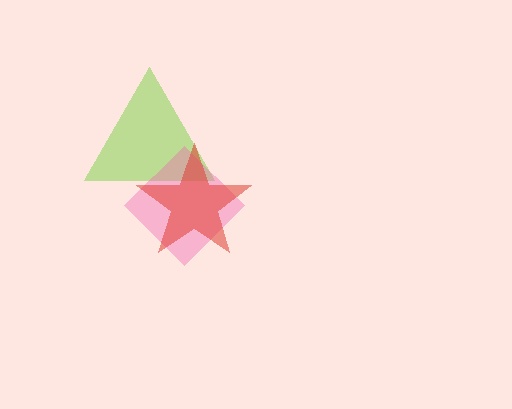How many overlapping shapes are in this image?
There are 3 overlapping shapes in the image.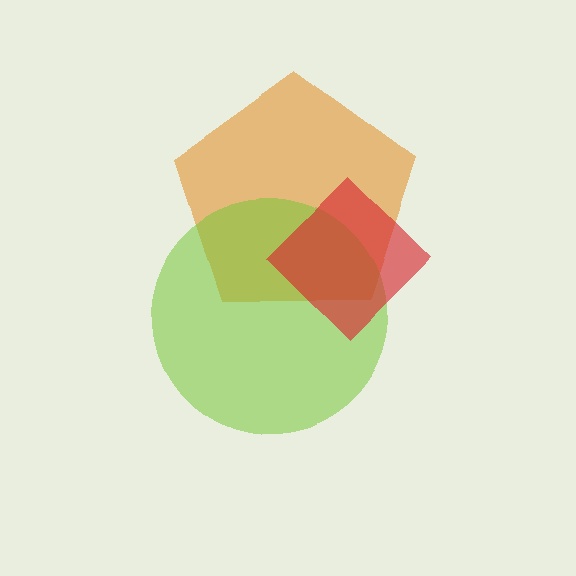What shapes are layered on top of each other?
The layered shapes are: an orange pentagon, a lime circle, a red diamond.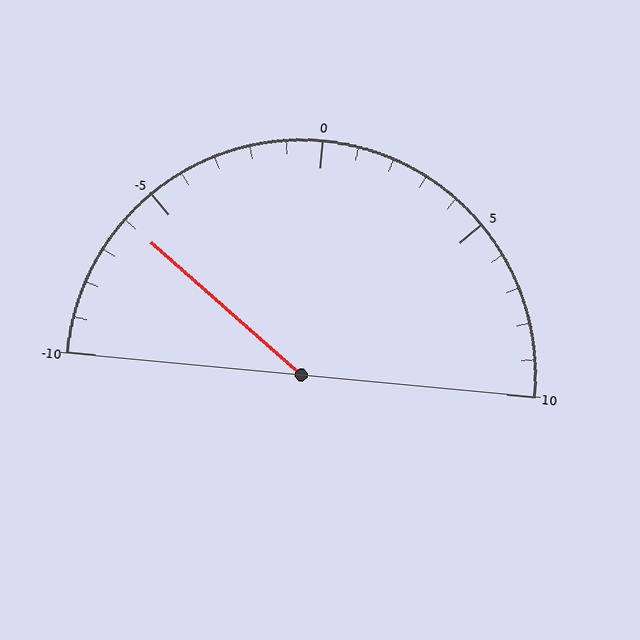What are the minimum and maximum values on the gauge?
The gauge ranges from -10 to 10.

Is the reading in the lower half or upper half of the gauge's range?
The reading is in the lower half of the range (-10 to 10).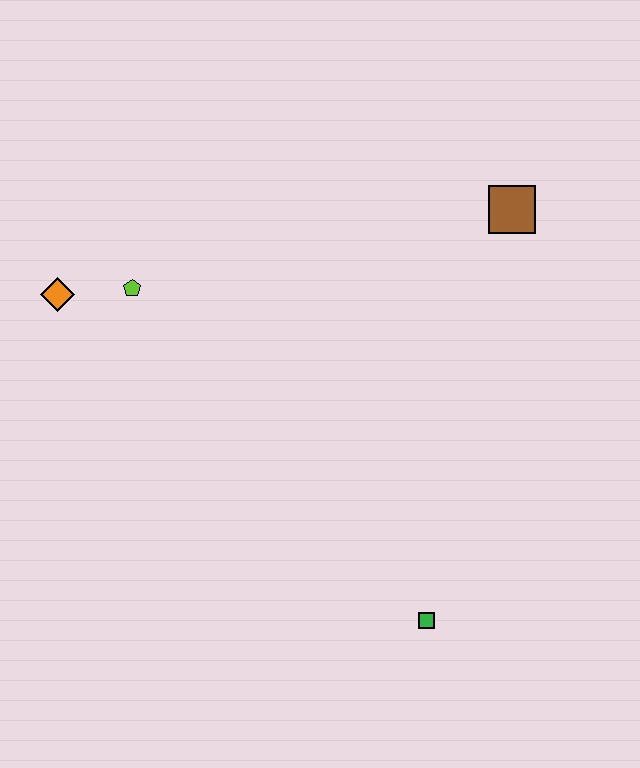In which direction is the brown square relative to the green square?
The brown square is above the green square.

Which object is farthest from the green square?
The orange diamond is farthest from the green square.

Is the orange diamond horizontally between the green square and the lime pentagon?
No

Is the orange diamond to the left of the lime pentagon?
Yes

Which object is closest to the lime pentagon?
The orange diamond is closest to the lime pentagon.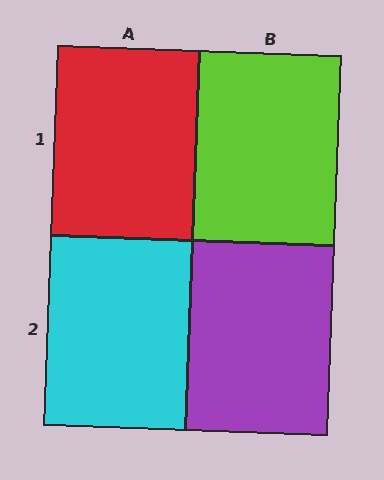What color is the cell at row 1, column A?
Red.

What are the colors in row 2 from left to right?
Cyan, purple.